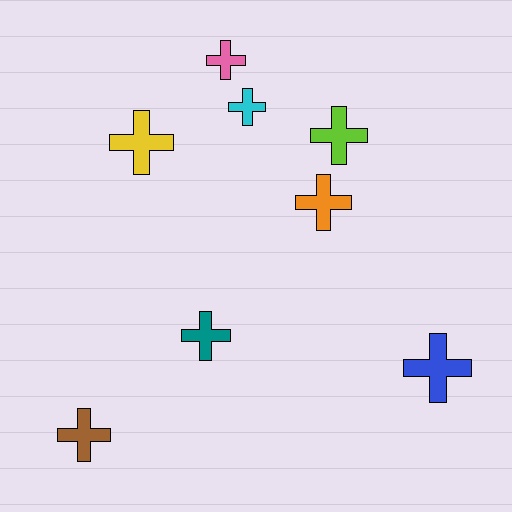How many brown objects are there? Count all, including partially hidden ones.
There is 1 brown object.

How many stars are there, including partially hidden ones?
There are no stars.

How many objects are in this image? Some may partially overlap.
There are 8 objects.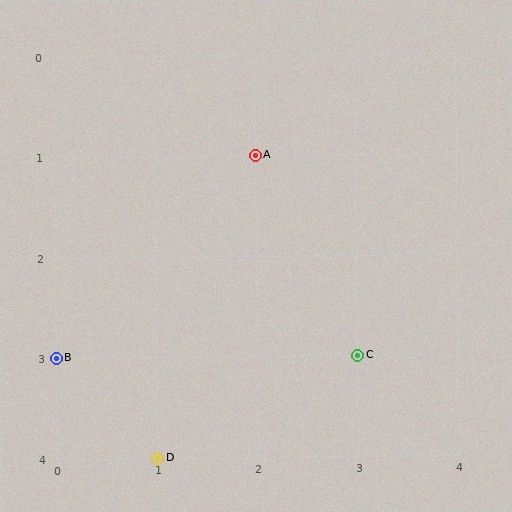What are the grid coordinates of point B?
Point B is at grid coordinates (0, 3).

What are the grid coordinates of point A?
Point A is at grid coordinates (2, 1).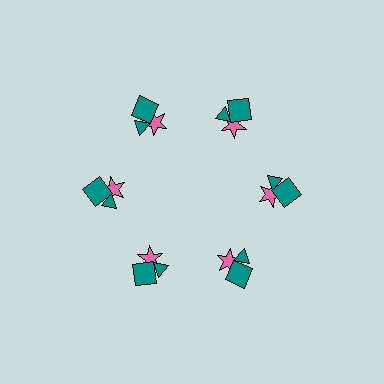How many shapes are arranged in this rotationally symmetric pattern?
There are 18 shapes, arranged in 6 groups of 3.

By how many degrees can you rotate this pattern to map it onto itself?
The pattern maps onto itself every 60 degrees of rotation.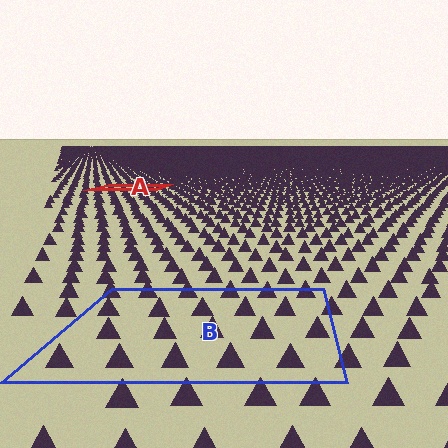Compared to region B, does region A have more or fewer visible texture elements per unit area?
Region A has more texture elements per unit area — they are packed more densely because it is farther away.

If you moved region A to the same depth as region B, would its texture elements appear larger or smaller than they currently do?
They would appear larger. At a closer depth, the same texture elements are projected at a bigger on-screen size.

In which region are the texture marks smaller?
The texture marks are smaller in region A, because it is farther away.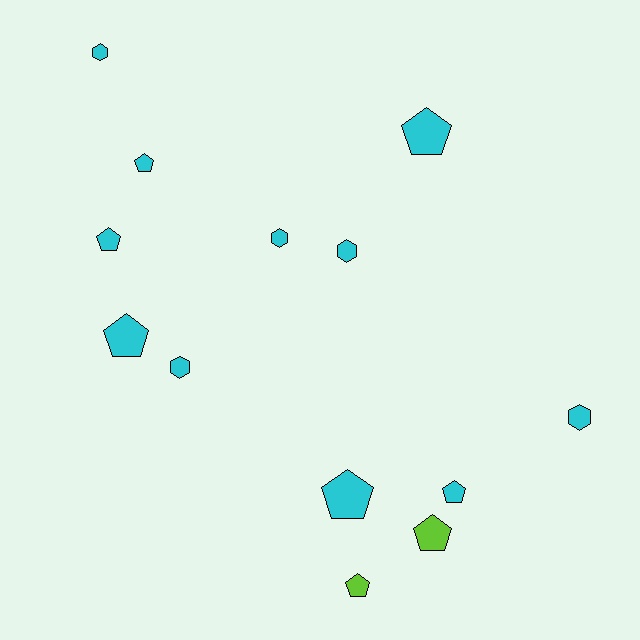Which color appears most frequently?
Cyan, with 11 objects.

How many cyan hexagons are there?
There are 5 cyan hexagons.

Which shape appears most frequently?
Pentagon, with 8 objects.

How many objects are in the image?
There are 13 objects.